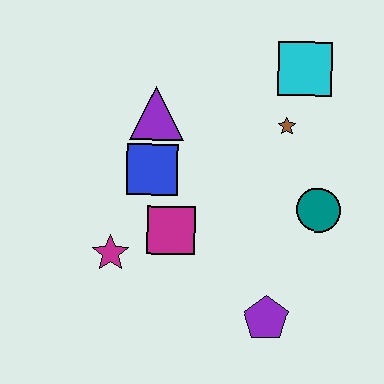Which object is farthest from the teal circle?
The magenta star is farthest from the teal circle.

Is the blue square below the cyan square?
Yes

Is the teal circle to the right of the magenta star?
Yes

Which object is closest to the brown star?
The cyan square is closest to the brown star.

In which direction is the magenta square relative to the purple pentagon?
The magenta square is to the left of the purple pentagon.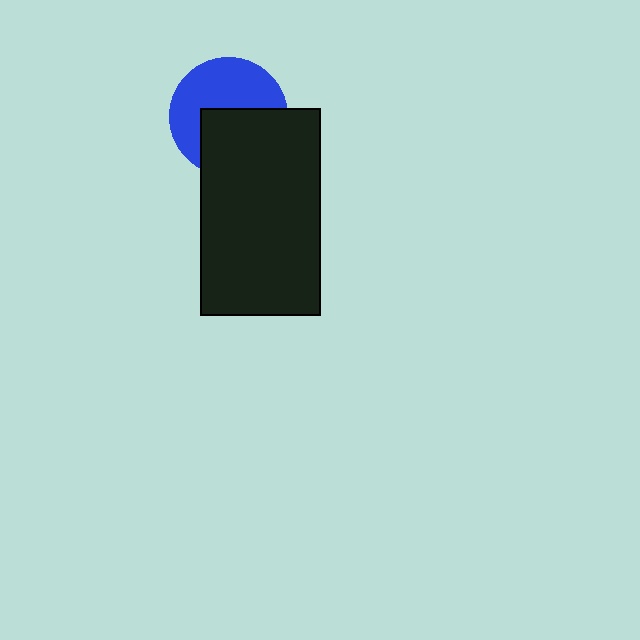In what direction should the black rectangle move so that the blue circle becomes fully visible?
The black rectangle should move down. That is the shortest direction to clear the overlap and leave the blue circle fully visible.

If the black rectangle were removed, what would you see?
You would see the complete blue circle.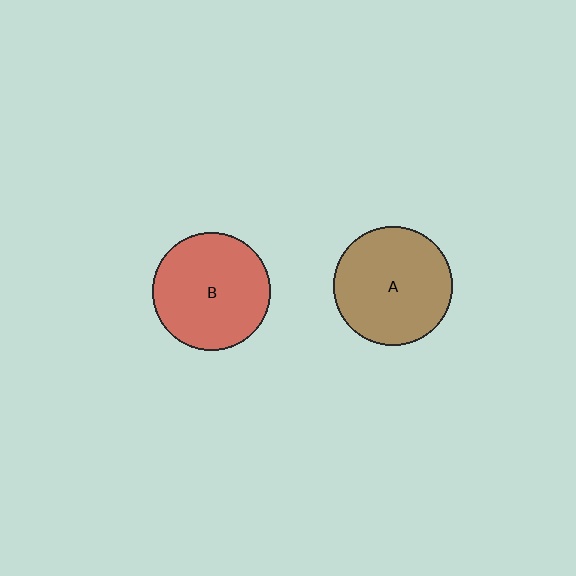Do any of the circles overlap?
No, none of the circles overlap.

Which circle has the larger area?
Circle A (brown).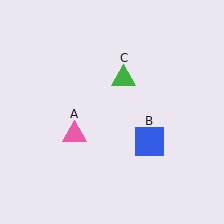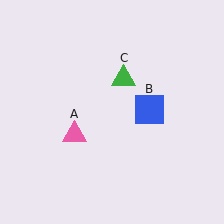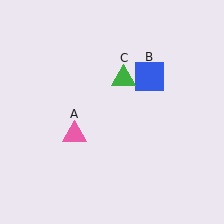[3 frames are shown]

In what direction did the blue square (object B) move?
The blue square (object B) moved up.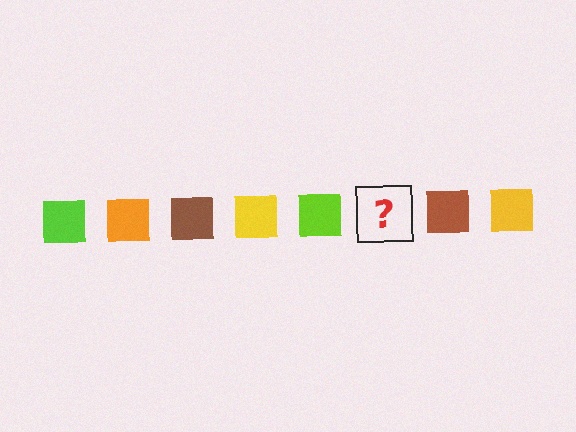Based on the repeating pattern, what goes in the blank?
The blank should be an orange square.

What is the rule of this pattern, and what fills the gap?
The rule is that the pattern cycles through lime, orange, brown, yellow squares. The gap should be filled with an orange square.